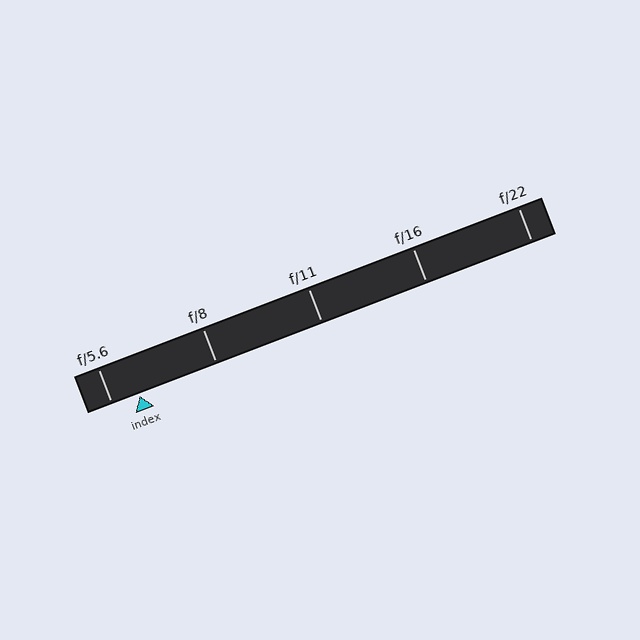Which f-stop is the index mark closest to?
The index mark is closest to f/5.6.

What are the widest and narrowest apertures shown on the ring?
The widest aperture shown is f/5.6 and the narrowest is f/22.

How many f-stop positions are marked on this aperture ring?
There are 5 f-stop positions marked.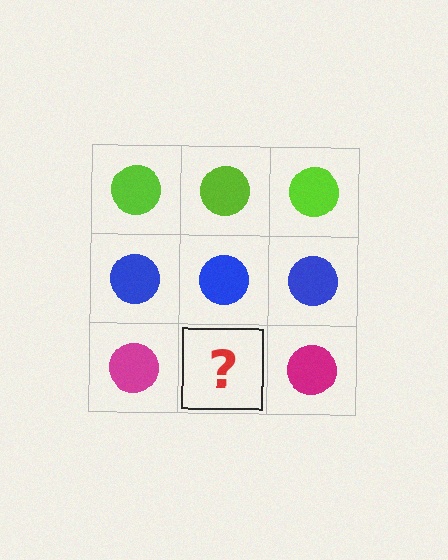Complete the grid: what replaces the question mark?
The question mark should be replaced with a magenta circle.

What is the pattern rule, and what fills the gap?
The rule is that each row has a consistent color. The gap should be filled with a magenta circle.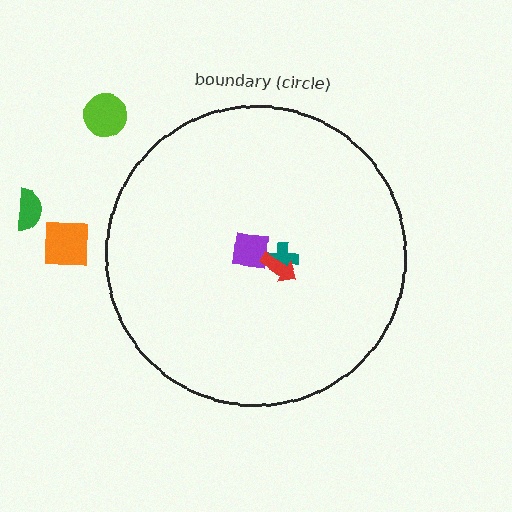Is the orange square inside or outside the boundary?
Outside.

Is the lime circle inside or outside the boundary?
Outside.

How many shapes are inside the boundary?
3 inside, 3 outside.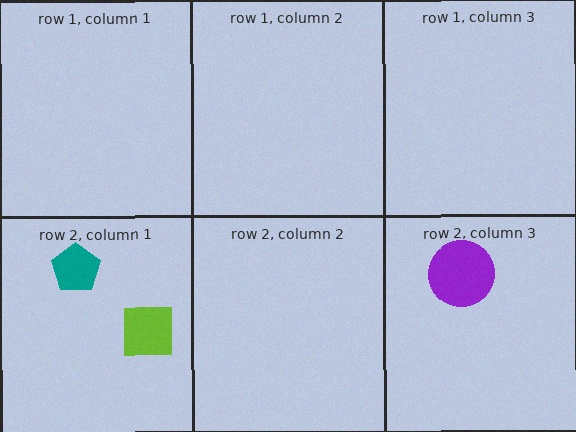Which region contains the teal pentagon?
The row 2, column 1 region.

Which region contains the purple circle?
The row 2, column 3 region.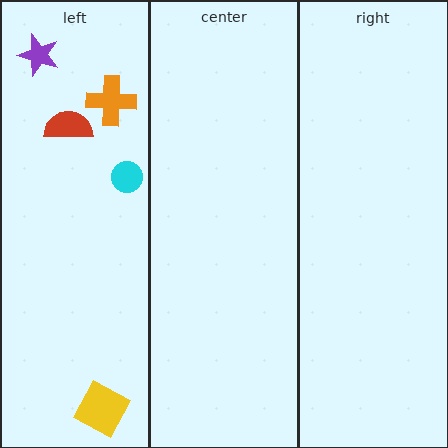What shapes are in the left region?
The yellow square, the orange cross, the red semicircle, the purple star, the cyan circle.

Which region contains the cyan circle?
The left region.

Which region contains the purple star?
The left region.